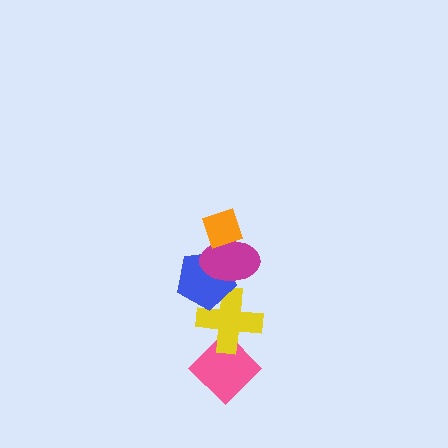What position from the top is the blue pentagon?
The blue pentagon is 3rd from the top.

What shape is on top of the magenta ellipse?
The orange diamond is on top of the magenta ellipse.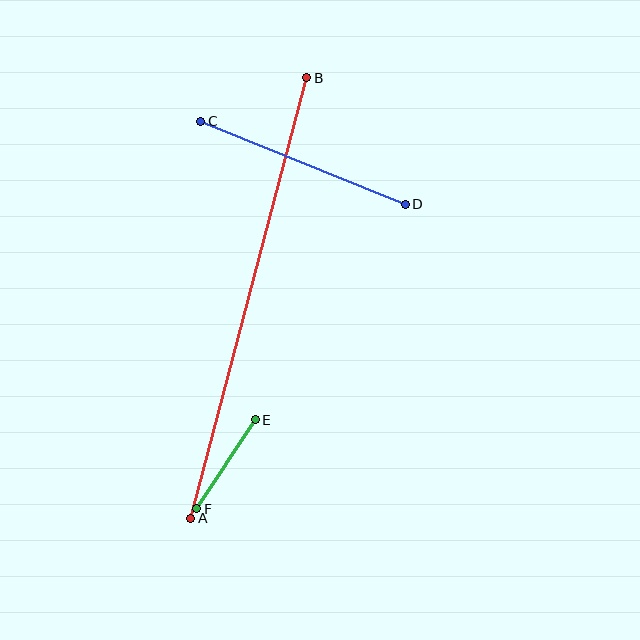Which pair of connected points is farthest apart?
Points A and B are farthest apart.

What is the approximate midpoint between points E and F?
The midpoint is at approximately (226, 464) pixels.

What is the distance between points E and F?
The distance is approximately 106 pixels.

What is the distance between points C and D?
The distance is approximately 221 pixels.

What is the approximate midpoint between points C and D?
The midpoint is at approximately (303, 163) pixels.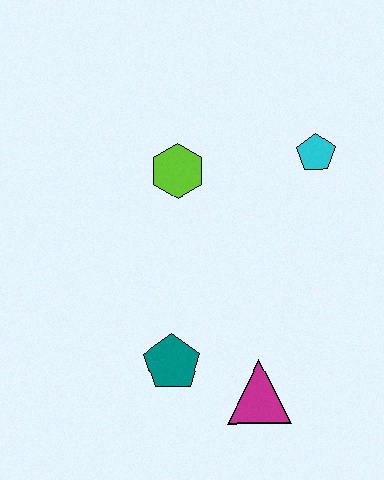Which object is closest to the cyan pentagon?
The lime hexagon is closest to the cyan pentagon.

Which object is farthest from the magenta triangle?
The cyan pentagon is farthest from the magenta triangle.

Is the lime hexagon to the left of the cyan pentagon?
Yes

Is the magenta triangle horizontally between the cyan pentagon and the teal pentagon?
Yes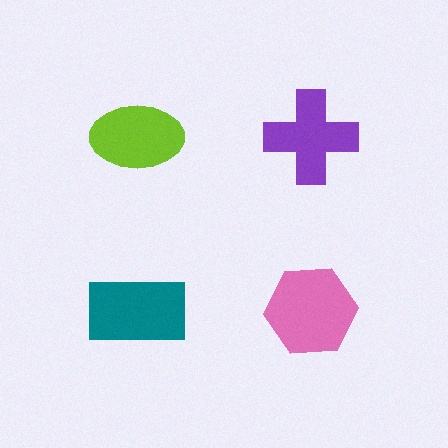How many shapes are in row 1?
2 shapes.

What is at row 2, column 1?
A teal rectangle.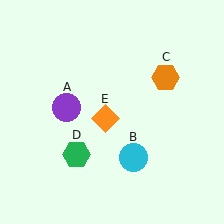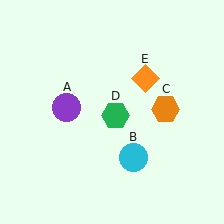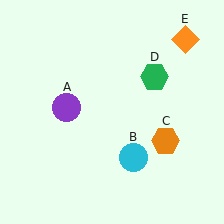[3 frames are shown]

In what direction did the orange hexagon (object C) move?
The orange hexagon (object C) moved down.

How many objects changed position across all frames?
3 objects changed position: orange hexagon (object C), green hexagon (object D), orange diamond (object E).